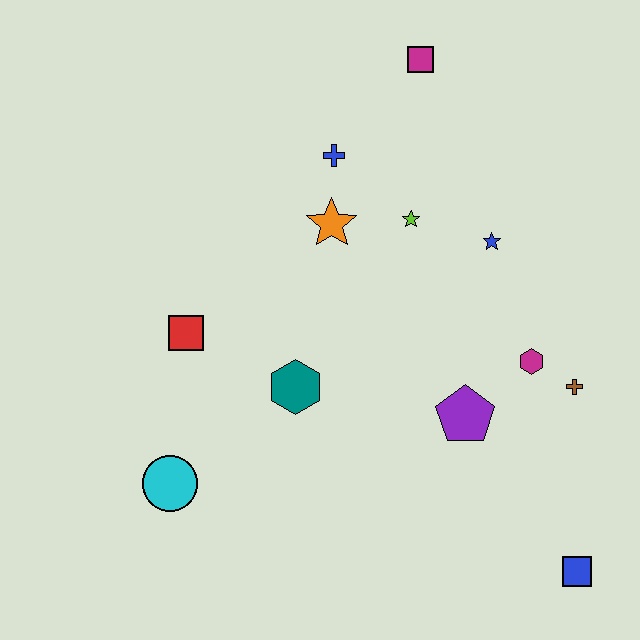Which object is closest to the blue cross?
The orange star is closest to the blue cross.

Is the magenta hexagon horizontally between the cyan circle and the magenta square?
No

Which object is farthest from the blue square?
The magenta square is farthest from the blue square.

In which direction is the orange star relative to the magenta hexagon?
The orange star is to the left of the magenta hexagon.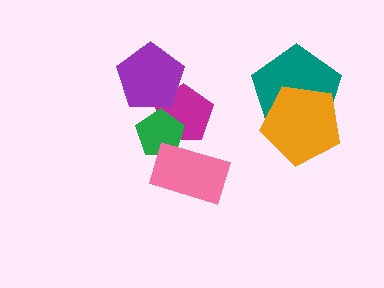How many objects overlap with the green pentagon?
2 objects overlap with the green pentagon.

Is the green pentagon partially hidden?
Yes, it is partially covered by another shape.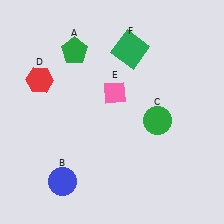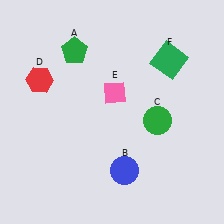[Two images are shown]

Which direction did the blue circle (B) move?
The blue circle (B) moved right.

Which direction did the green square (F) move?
The green square (F) moved right.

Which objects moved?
The objects that moved are: the blue circle (B), the green square (F).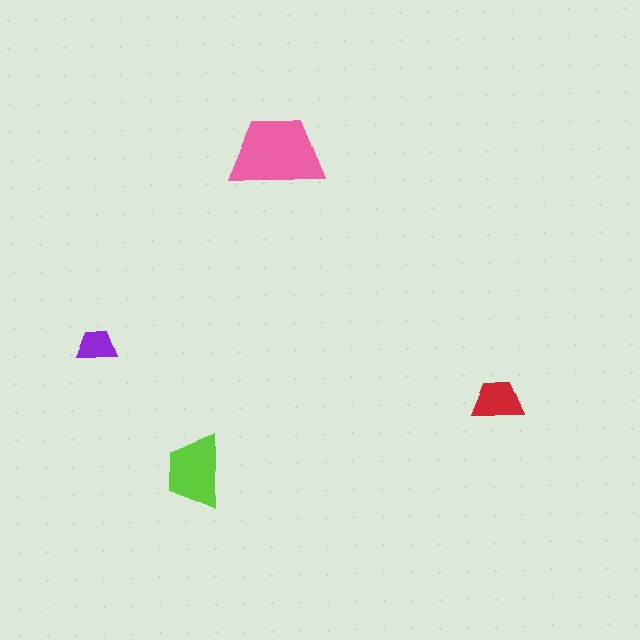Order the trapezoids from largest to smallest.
the pink one, the lime one, the red one, the purple one.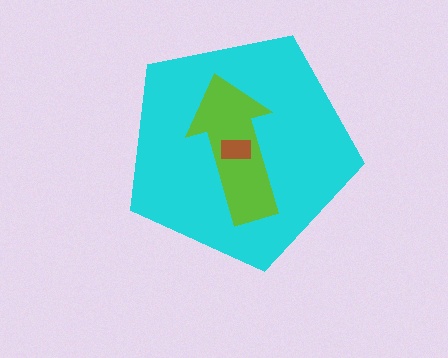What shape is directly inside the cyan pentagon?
The lime arrow.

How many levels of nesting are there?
3.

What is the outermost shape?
The cyan pentagon.